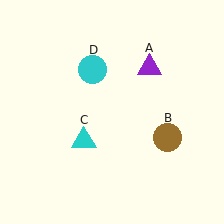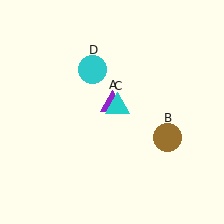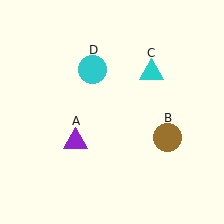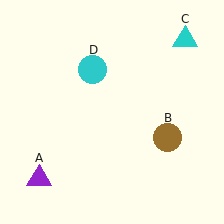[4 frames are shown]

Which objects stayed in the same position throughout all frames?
Brown circle (object B) and cyan circle (object D) remained stationary.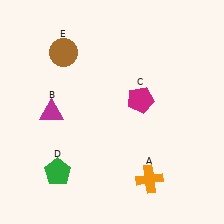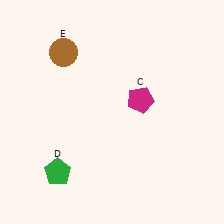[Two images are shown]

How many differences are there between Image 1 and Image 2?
There are 2 differences between the two images.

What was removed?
The orange cross (A), the magenta triangle (B) were removed in Image 2.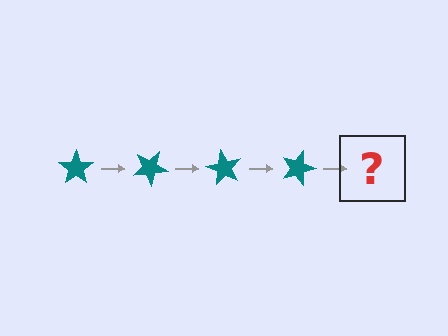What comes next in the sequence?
The next element should be a teal star rotated 120 degrees.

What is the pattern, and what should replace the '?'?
The pattern is that the star rotates 30 degrees each step. The '?' should be a teal star rotated 120 degrees.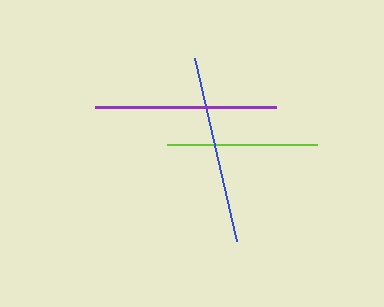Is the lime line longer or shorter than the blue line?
The blue line is longer than the lime line.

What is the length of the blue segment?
The blue segment is approximately 188 pixels long.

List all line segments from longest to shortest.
From longest to shortest: blue, purple, lime.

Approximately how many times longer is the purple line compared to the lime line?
The purple line is approximately 1.2 times the length of the lime line.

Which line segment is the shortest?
The lime line is the shortest at approximately 150 pixels.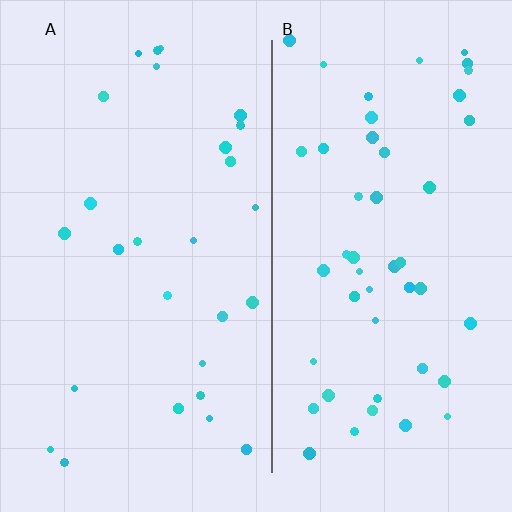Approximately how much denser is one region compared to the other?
Approximately 1.8× — region B over region A.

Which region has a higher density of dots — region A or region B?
B (the right).